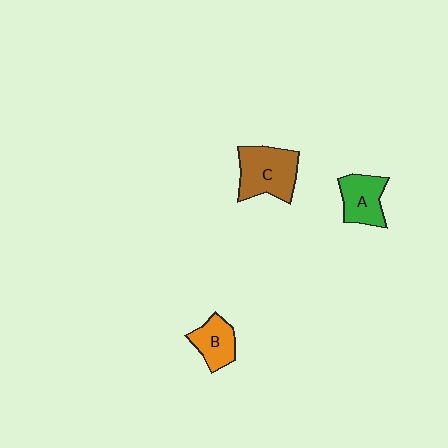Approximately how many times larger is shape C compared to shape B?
Approximately 1.6 times.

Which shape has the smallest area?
Shape B (orange).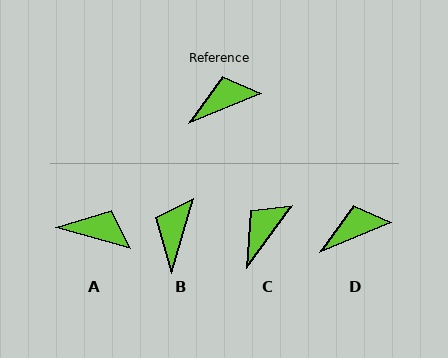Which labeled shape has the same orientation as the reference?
D.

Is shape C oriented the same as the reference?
No, it is off by about 32 degrees.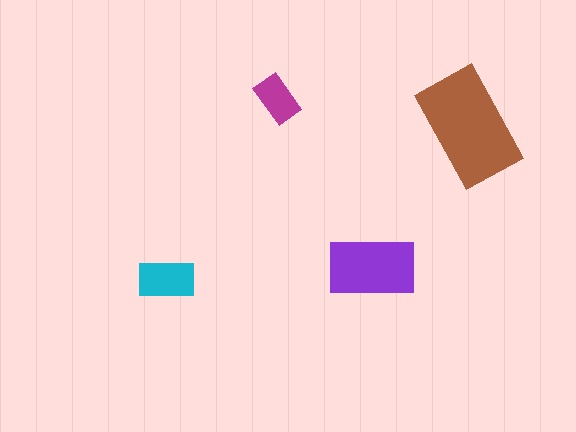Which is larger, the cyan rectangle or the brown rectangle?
The brown one.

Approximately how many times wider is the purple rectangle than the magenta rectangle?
About 2 times wider.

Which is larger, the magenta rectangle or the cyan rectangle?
The cyan one.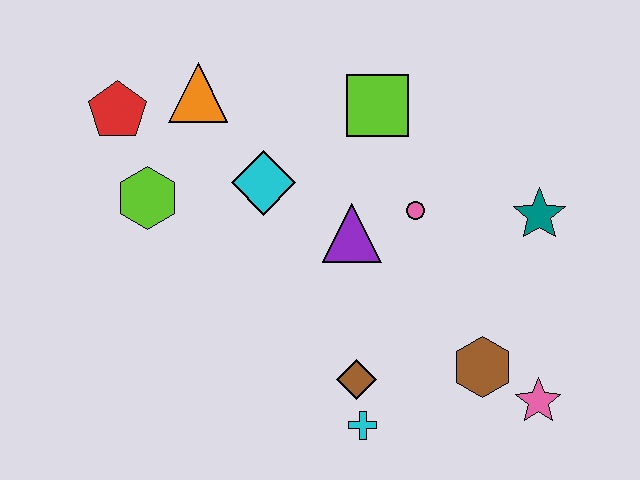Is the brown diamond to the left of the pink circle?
Yes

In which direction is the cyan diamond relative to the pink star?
The cyan diamond is to the left of the pink star.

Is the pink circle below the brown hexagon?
No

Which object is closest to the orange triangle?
The red pentagon is closest to the orange triangle.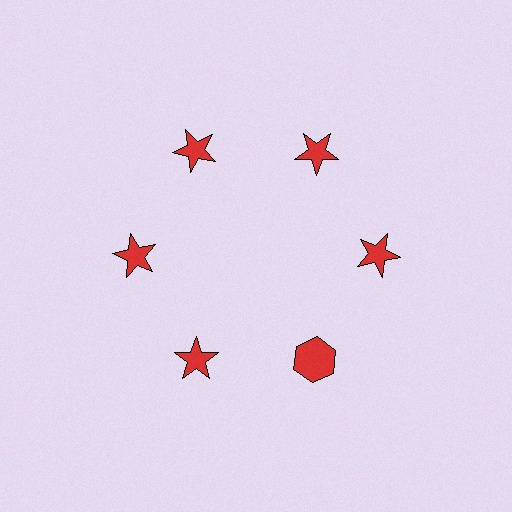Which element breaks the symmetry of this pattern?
The red hexagon at roughly the 5 o'clock position breaks the symmetry. All other shapes are red stars.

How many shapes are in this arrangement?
There are 6 shapes arranged in a ring pattern.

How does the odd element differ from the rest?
It has a different shape: hexagon instead of star.